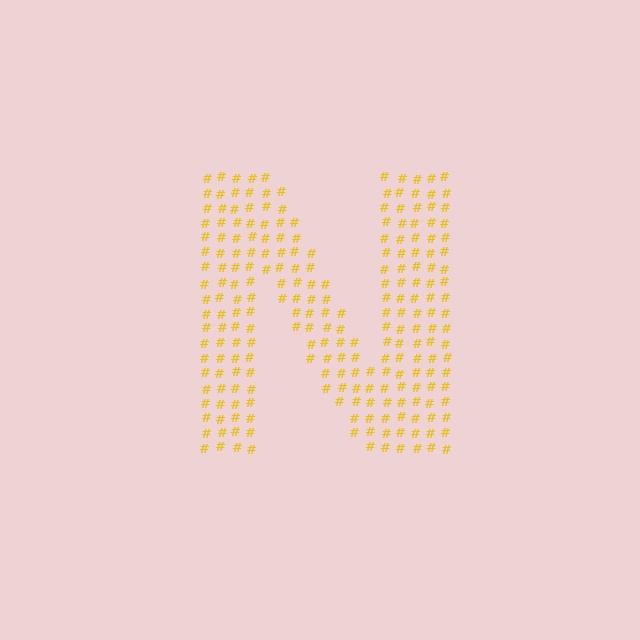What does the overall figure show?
The overall figure shows the letter N.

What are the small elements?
The small elements are hash symbols.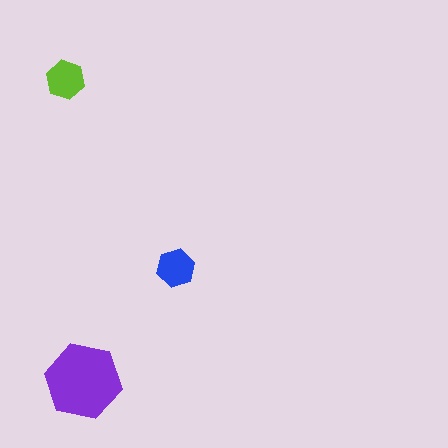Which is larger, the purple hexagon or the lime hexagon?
The purple one.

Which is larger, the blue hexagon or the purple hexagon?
The purple one.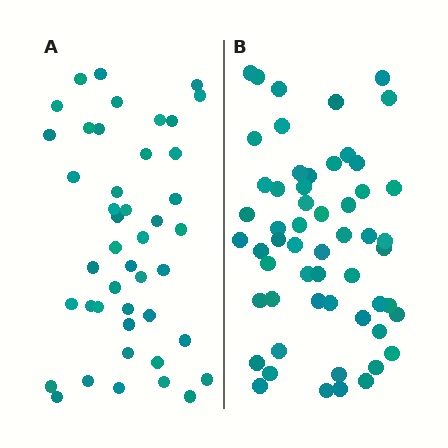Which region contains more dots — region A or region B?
Region B (the right region) has more dots.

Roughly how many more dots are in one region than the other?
Region B has roughly 12 or so more dots than region A.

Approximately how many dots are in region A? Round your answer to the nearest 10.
About 40 dots. (The exact count is 44, which rounds to 40.)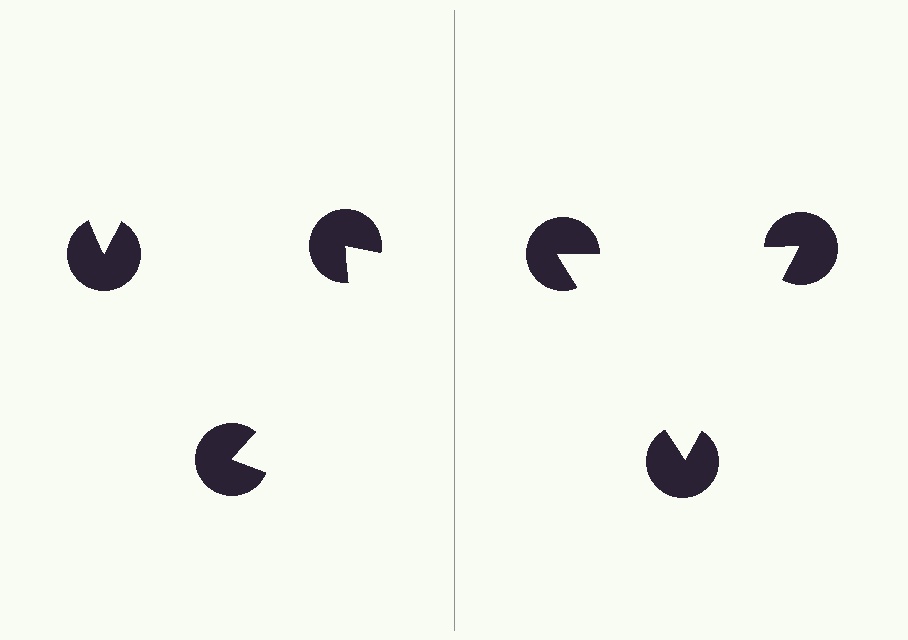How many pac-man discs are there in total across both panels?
6 — 3 on each side.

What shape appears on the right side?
An illusory triangle.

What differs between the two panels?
The pac-man discs are positioned identically on both sides; only the wedge orientations differ. On the right they align to a triangle; on the left they are misaligned.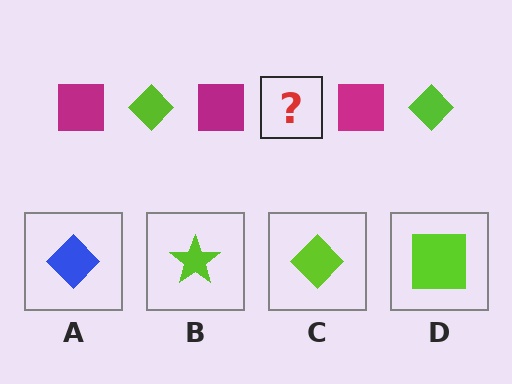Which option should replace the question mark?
Option C.